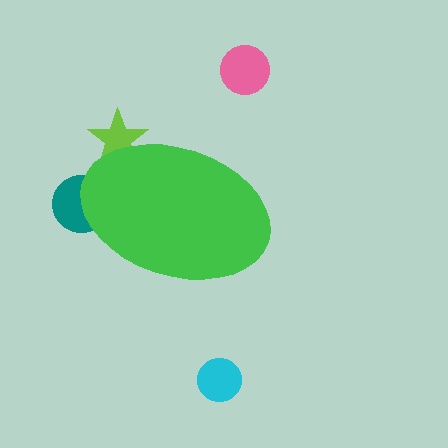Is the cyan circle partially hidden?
No, the cyan circle is fully visible.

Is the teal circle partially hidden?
Yes, the teal circle is partially hidden behind the green ellipse.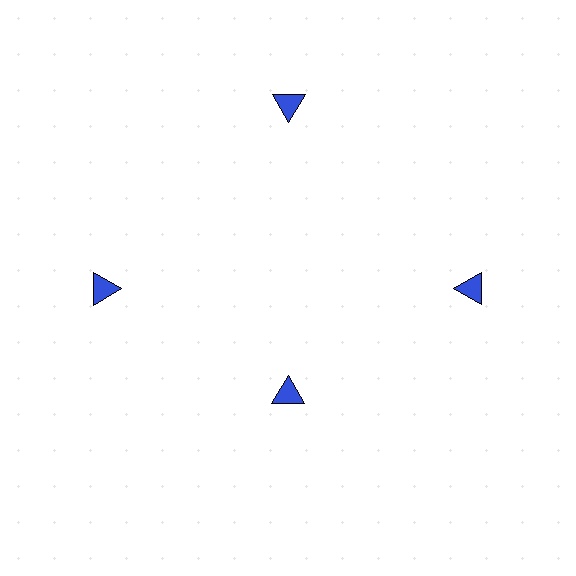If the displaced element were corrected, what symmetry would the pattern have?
It would have 4-fold rotational symmetry — the pattern would map onto itself every 90 degrees.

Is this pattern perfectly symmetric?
No. The 4 blue triangles are arranged in a ring, but one element near the 6 o'clock position is pulled inward toward the center, breaking the 4-fold rotational symmetry.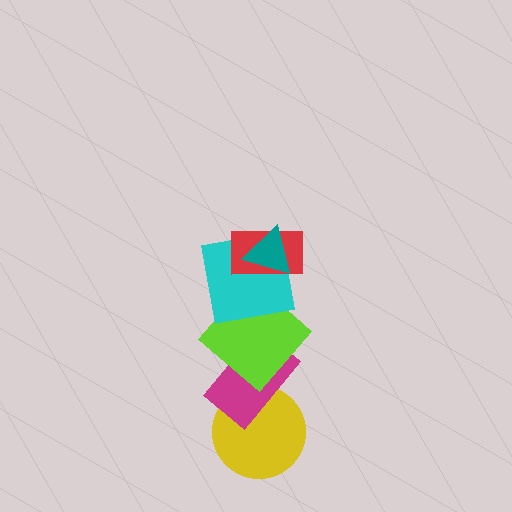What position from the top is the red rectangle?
The red rectangle is 2nd from the top.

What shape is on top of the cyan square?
The red rectangle is on top of the cyan square.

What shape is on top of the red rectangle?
The teal triangle is on top of the red rectangle.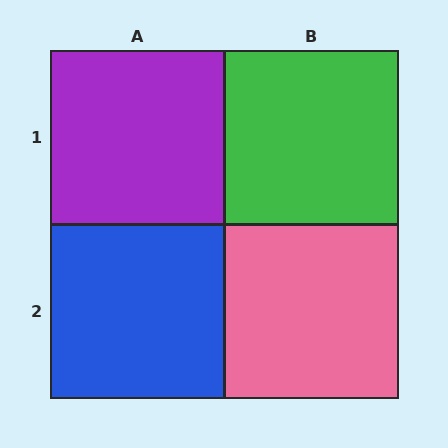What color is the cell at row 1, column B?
Green.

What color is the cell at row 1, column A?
Purple.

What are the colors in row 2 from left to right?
Blue, pink.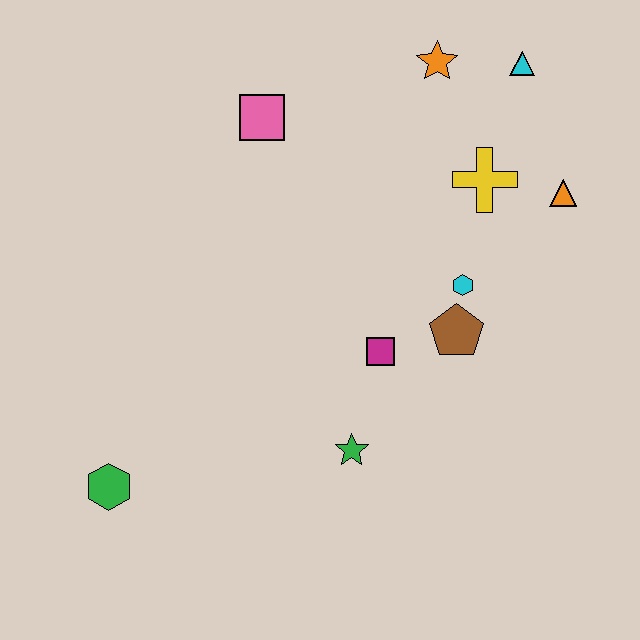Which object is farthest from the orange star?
The green hexagon is farthest from the orange star.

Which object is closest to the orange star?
The cyan triangle is closest to the orange star.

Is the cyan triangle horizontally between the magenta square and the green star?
No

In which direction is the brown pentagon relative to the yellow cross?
The brown pentagon is below the yellow cross.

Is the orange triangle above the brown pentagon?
Yes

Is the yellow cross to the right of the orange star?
Yes